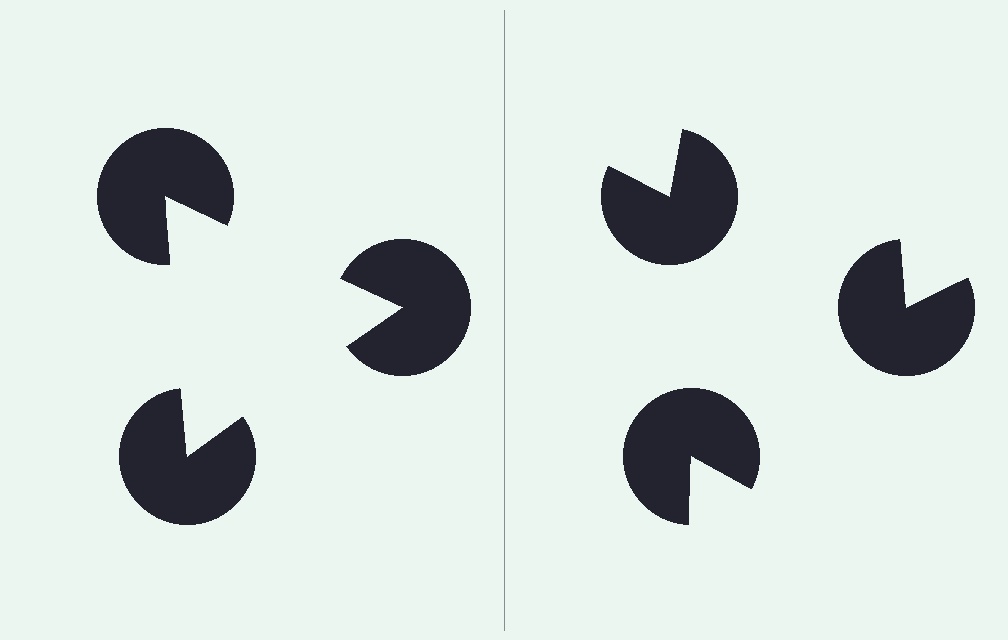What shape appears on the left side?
An illusory triangle.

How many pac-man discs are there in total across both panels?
6 — 3 on each side.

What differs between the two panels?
The pac-man discs are positioned identically on both sides; only the wedge orientations differ. On the left they align to a triangle; on the right they are misaligned.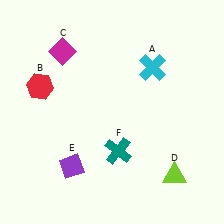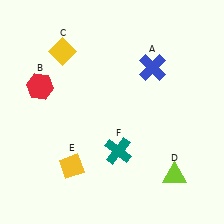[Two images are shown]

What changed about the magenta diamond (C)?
In Image 1, C is magenta. In Image 2, it changed to yellow.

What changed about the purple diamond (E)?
In Image 1, E is purple. In Image 2, it changed to yellow.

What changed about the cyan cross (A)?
In Image 1, A is cyan. In Image 2, it changed to blue.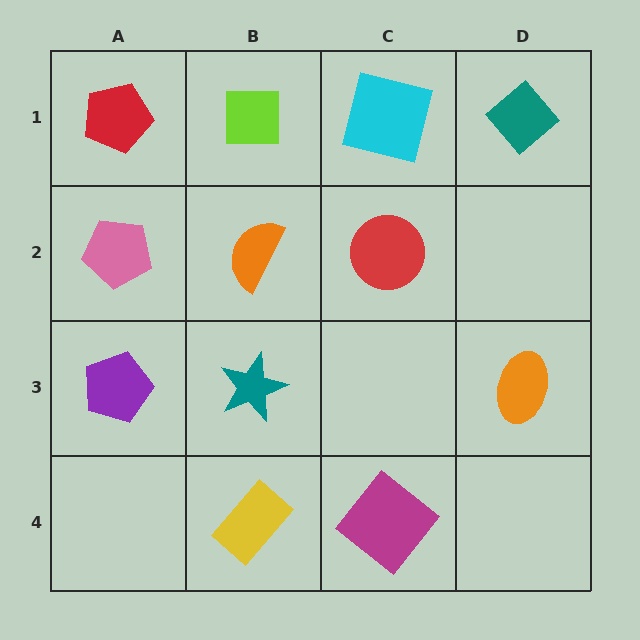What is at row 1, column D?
A teal diamond.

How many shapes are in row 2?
3 shapes.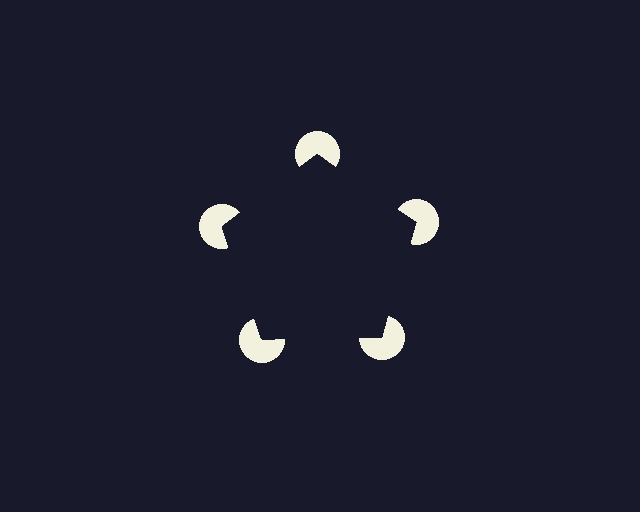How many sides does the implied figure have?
5 sides.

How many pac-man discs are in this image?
There are 5 — one at each vertex of the illusory pentagon.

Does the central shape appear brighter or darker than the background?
It typically appears slightly darker than the background, even though no actual brightness change is drawn.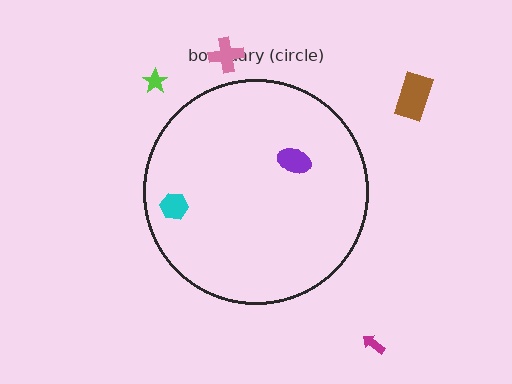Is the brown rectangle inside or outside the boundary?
Outside.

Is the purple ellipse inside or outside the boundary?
Inside.